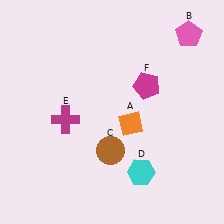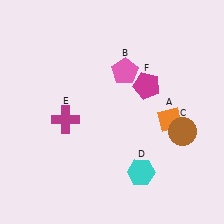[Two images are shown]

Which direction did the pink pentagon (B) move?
The pink pentagon (B) moved left.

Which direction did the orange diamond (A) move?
The orange diamond (A) moved right.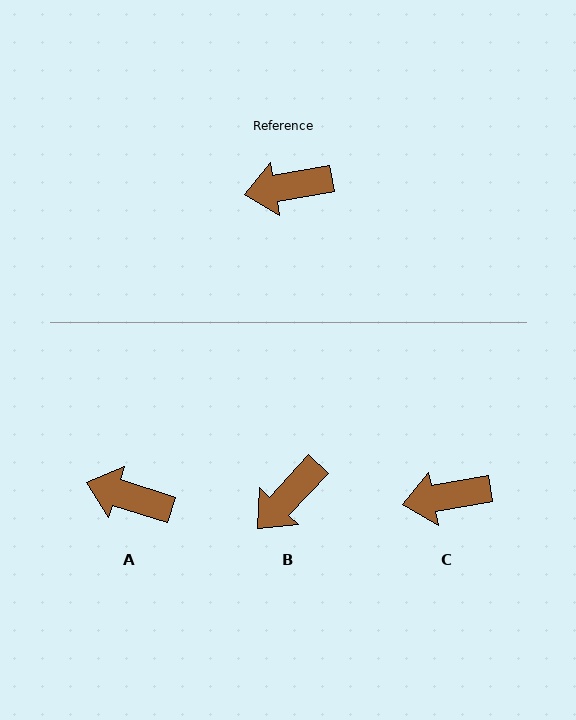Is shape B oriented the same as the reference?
No, it is off by about 37 degrees.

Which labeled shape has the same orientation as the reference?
C.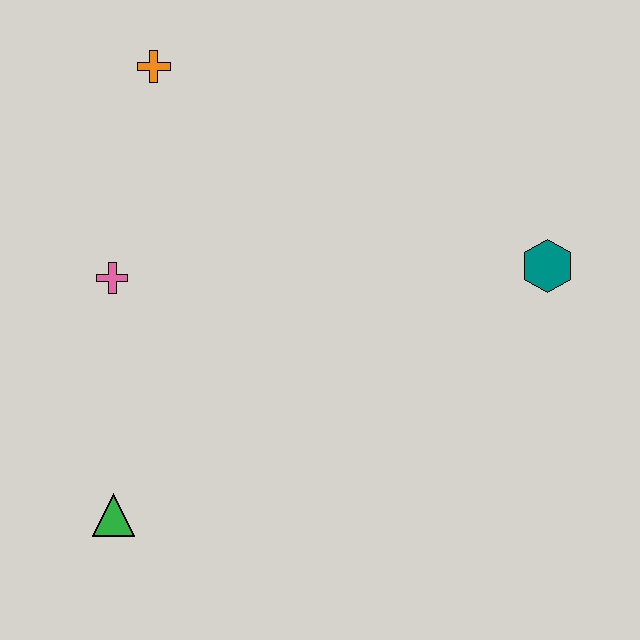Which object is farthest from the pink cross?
The teal hexagon is farthest from the pink cross.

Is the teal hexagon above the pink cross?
Yes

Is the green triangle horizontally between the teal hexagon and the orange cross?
No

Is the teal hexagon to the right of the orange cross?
Yes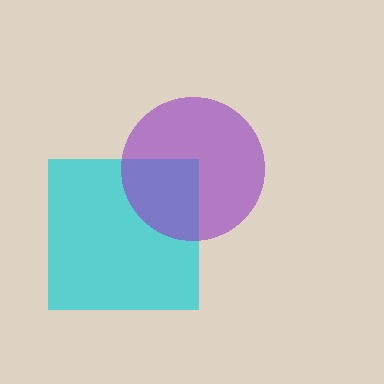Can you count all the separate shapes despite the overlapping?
Yes, there are 2 separate shapes.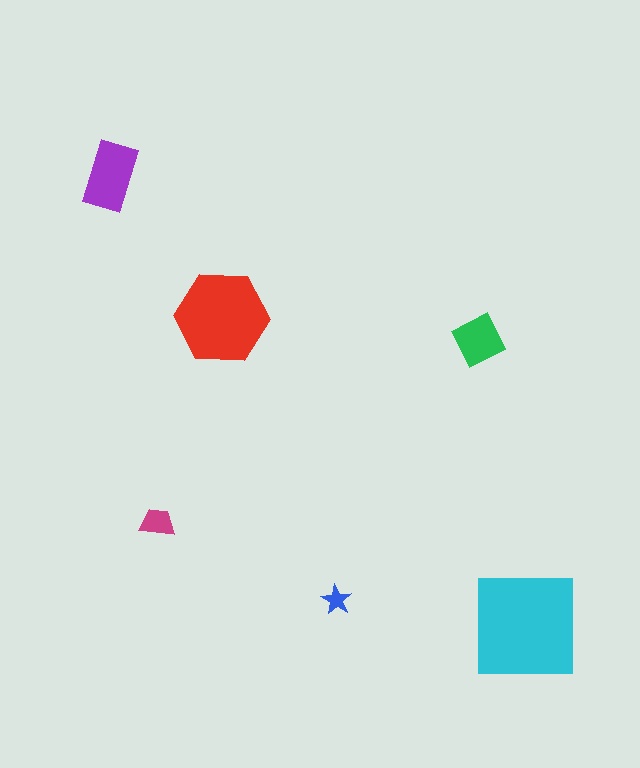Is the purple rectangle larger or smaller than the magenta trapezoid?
Larger.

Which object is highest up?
The purple rectangle is topmost.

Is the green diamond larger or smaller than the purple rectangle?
Smaller.